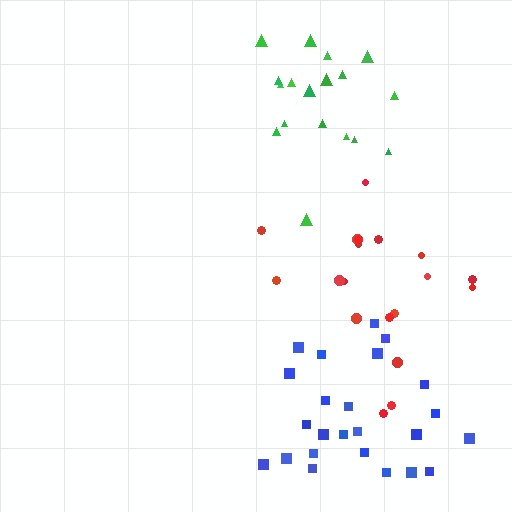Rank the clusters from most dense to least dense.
blue, green, red.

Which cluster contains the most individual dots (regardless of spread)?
Blue (24).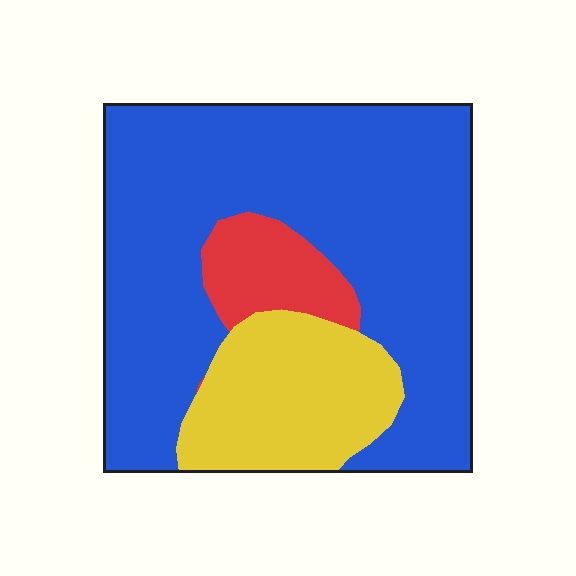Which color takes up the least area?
Red, at roughly 10%.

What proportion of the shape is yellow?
Yellow takes up about one fifth (1/5) of the shape.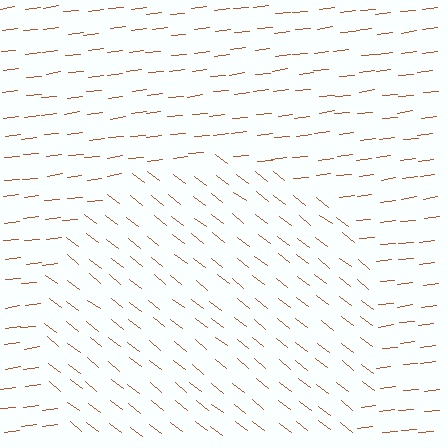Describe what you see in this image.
The image is filled with small brown line segments. A circle region in the image has lines oriented differently from the surrounding lines, creating a visible texture boundary.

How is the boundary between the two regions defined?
The boundary is defined purely by a change in line orientation (approximately 45 degrees difference). All lines are the same color and thickness.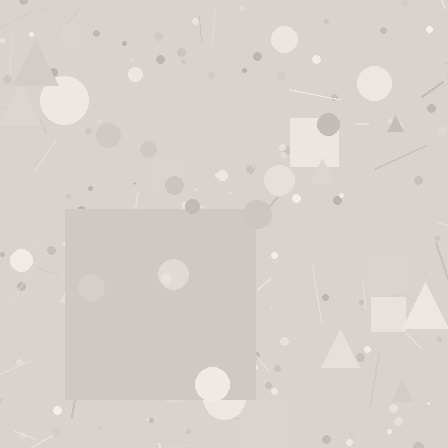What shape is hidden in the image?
A square is hidden in the image.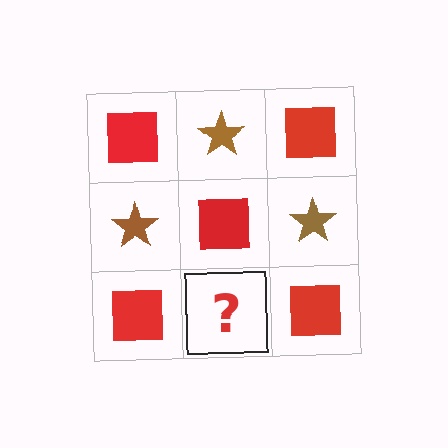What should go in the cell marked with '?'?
The missing cell should contain a brown star.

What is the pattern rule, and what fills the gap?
The rule is that it alternates red square and brown star in a checkerboard pattern. The gap should be filled with a brown star.